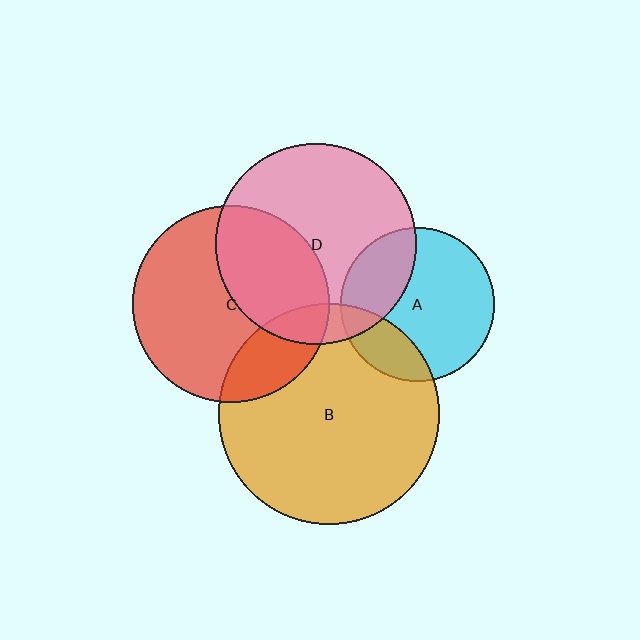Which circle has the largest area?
Circle B (orange).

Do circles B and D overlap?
Yes.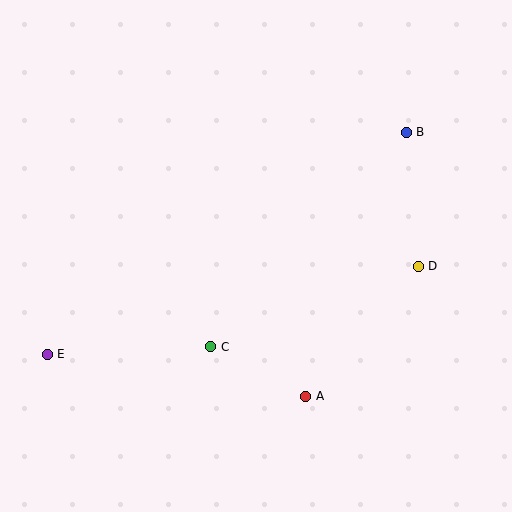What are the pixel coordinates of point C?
Point C is at (211, 347).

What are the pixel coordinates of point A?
Point A is at (306, 397).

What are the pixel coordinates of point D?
Point D is at (418, 266).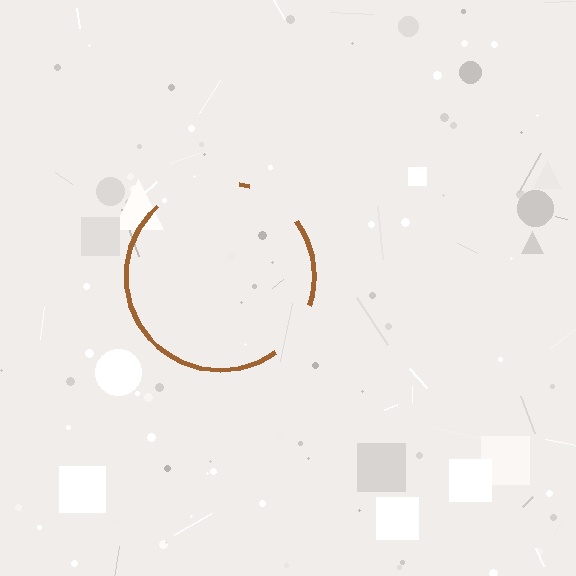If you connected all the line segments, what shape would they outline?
They would outline a circle.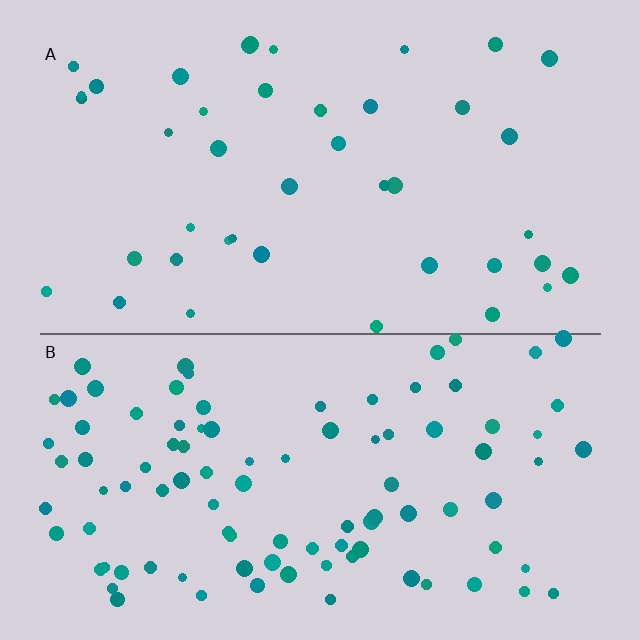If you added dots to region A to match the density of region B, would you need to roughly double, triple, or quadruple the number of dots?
Approximately double.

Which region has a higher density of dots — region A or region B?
B (the bottom).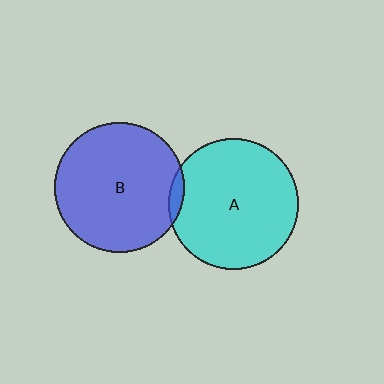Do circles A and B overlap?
Yes.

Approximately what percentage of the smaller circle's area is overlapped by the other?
Approximately 5%.